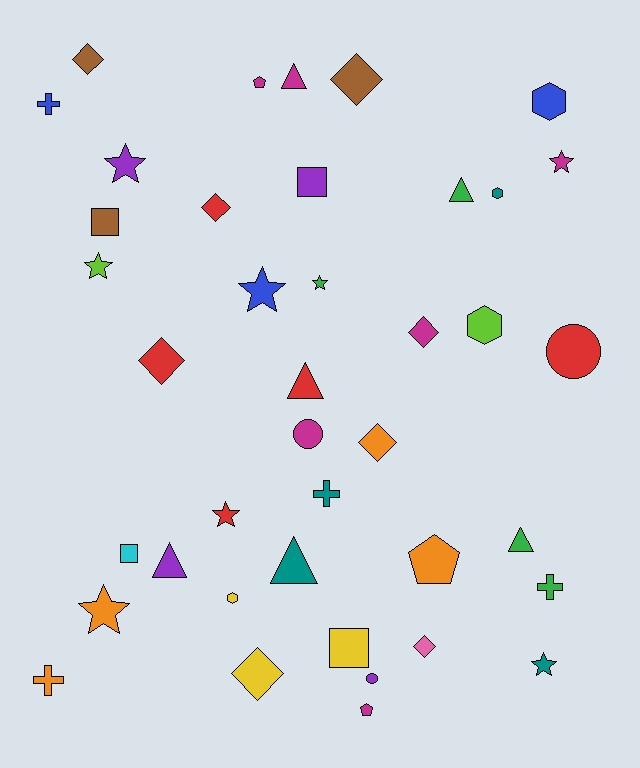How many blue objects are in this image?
There are 3 blue objects.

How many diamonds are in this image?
There are 8 diamonds.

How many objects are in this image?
There are 40 objects.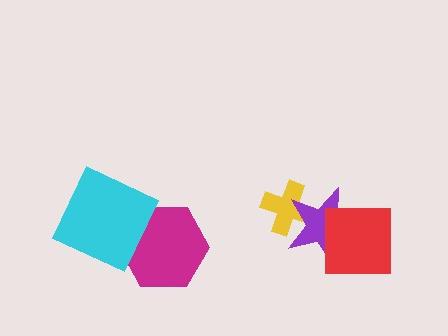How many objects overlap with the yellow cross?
1 object overlaps with the yellow cross.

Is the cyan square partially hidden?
No, no other shape covers it.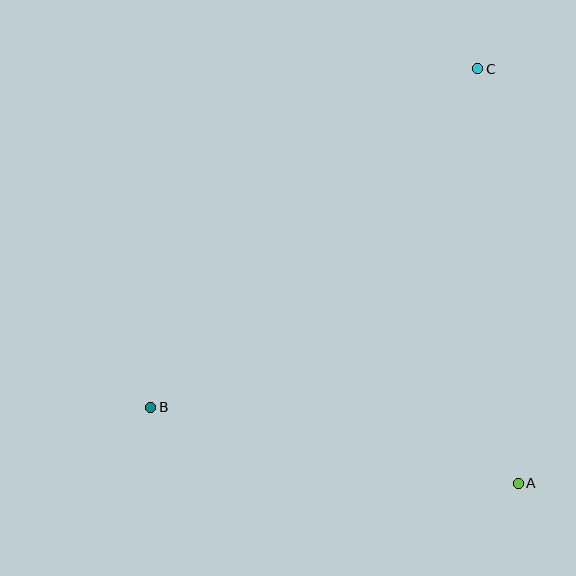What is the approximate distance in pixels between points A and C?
The distance between A and C is approximately 417 pixels.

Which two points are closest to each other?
Points A and B are closest to each other.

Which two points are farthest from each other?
Points B and C are farthest from each other.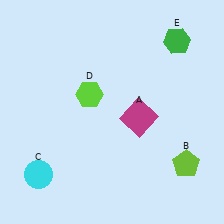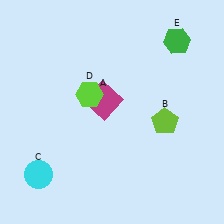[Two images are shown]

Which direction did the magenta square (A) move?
The magenta square (A) moved left.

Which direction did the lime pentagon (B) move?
The lime pentagon (B) moved up.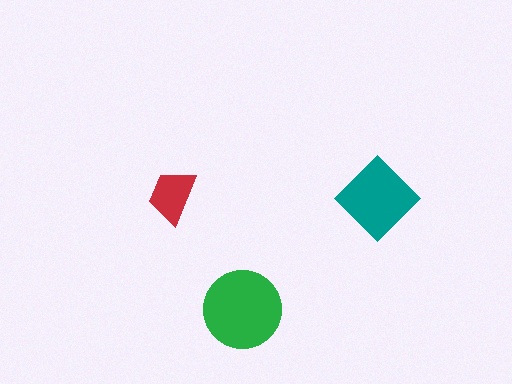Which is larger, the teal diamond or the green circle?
The green circle.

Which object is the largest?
The green circle.